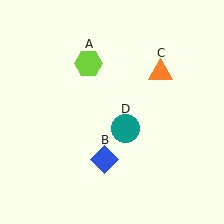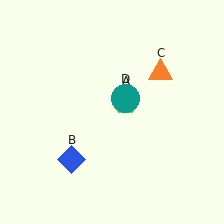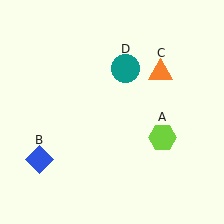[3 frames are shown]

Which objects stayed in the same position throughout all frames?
Orange triangle (object C) remained stationary.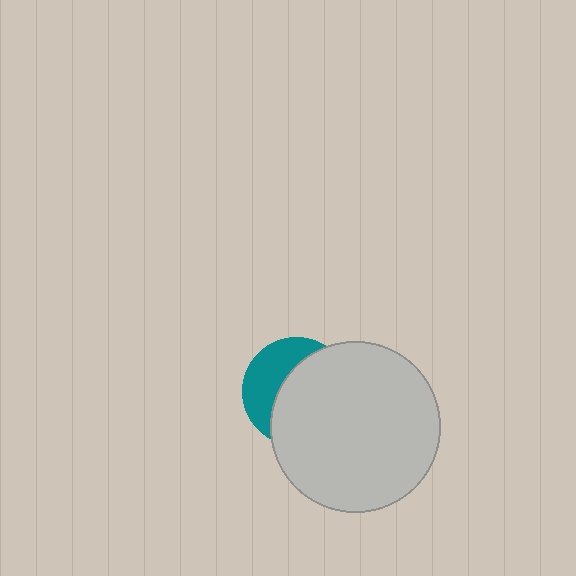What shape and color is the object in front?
The object in front is a light gray circle.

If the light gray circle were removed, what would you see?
You would see the complete teal circle.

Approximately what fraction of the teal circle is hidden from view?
Roughly 62% of the teal circle is hidden behind the light gray circle.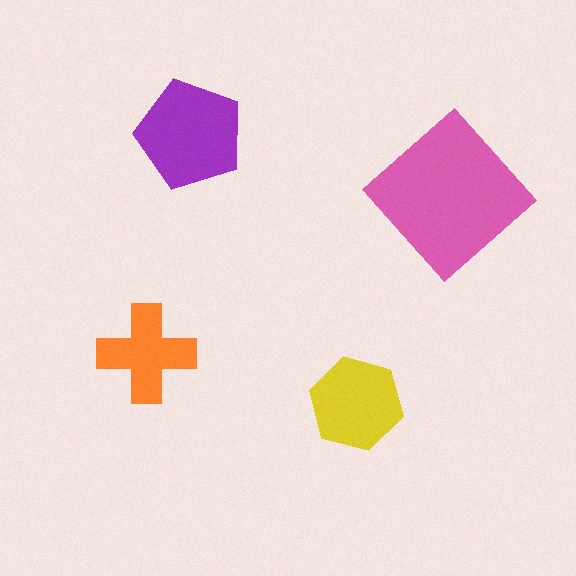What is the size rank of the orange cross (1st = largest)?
4th.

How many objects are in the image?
There are 4 objects in the image.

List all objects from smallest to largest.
The orange cross, the yellow hexagon, the purple pentagon, the pink diamond.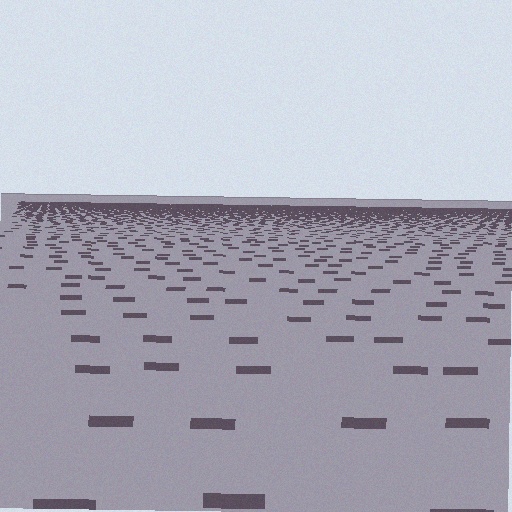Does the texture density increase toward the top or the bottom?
Density increases toward the top.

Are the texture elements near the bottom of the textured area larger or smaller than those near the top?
Larger. Near the bottom, elements are closer to the viewer and appear at a bigger on-screen size.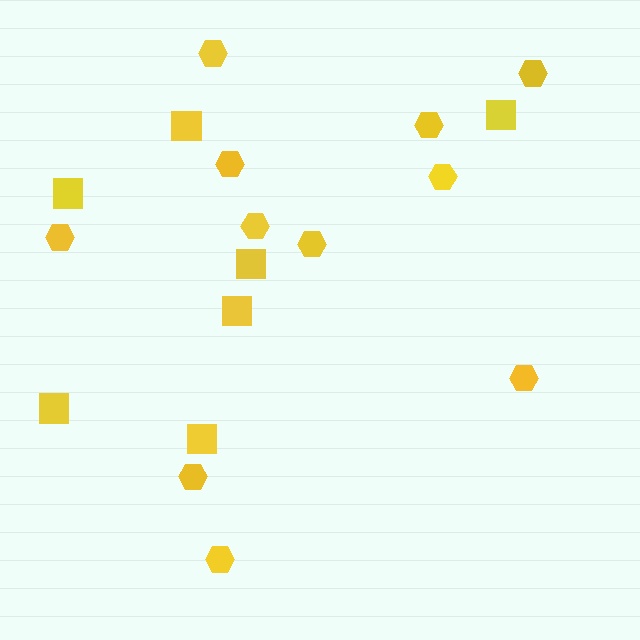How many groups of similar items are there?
There are 2 groups: one group of hexagons (11) and one group of squares (7).